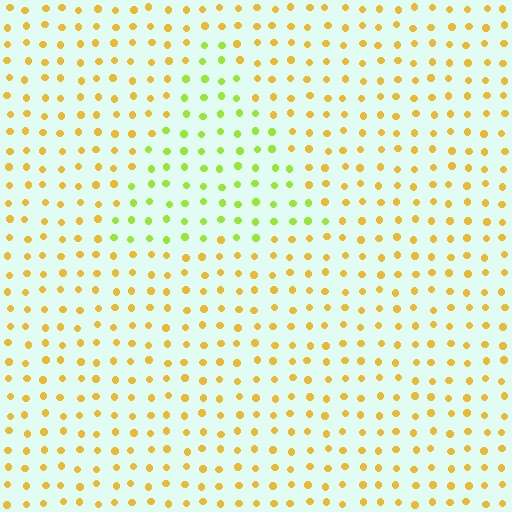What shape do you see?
I see a triangle.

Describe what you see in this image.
The image is filled with small yellow elements in a uniform arrangement. A triangle-shaped region is visible where the elements are tinted to a slightly different hue, forming a subtle color boundary.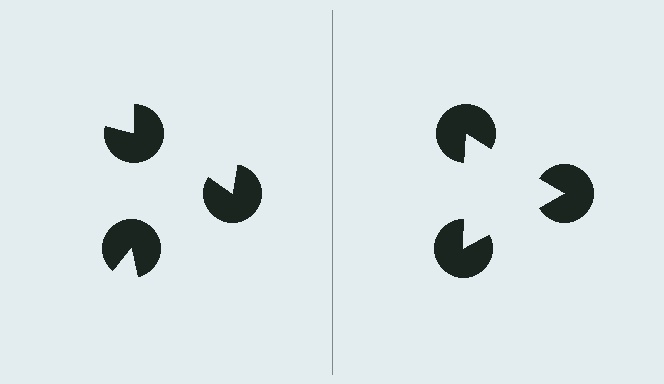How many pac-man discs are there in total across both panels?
6 — 3 on each side.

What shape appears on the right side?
An illusory triangle.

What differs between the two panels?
The pac-man discs are positioned identically on both sides; only the wedge orientations differ. On the right they align to a triangle; on the left they are misaligned.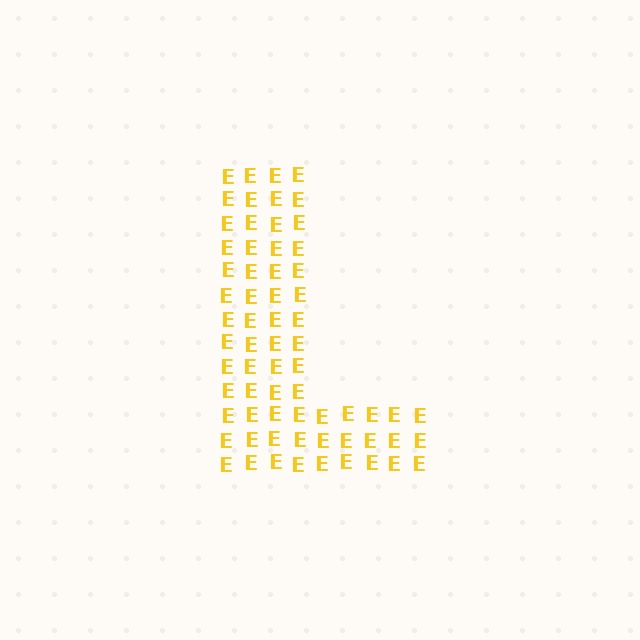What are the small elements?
The small elements are letter E's.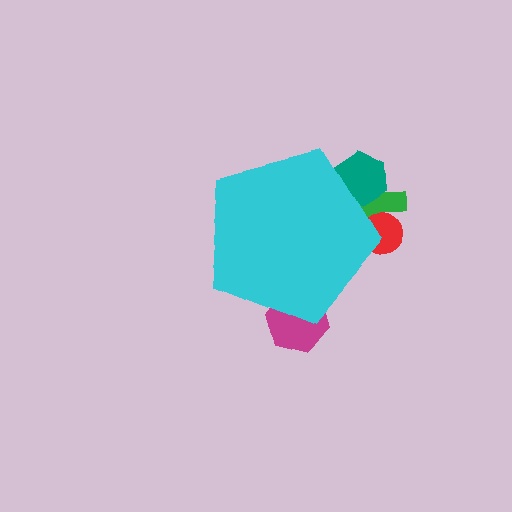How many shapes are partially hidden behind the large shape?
4 shapes are partially hidden.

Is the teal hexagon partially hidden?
Yes, the teal hexagon is partially hidden behind the cyan pentagon.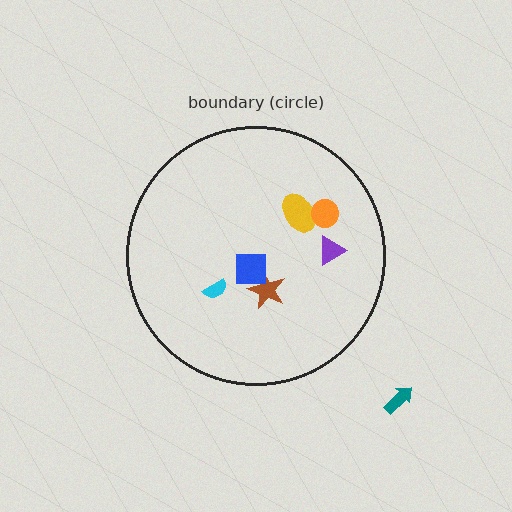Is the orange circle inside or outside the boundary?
Inside.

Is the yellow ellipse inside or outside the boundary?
Inside.